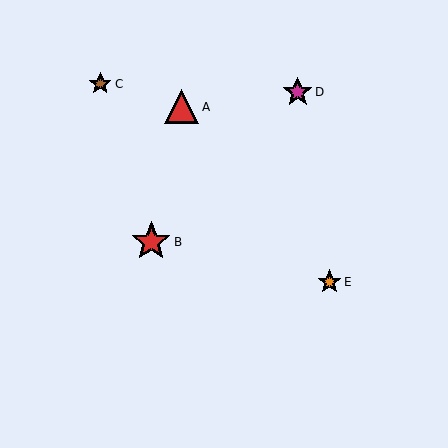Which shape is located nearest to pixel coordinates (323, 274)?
The orange star (labeled E) at (329, 282) is nearest to that location.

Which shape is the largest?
The red star (labeled B) is the largest.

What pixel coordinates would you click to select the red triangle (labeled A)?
Click at (182, 107) to select the red triangle A.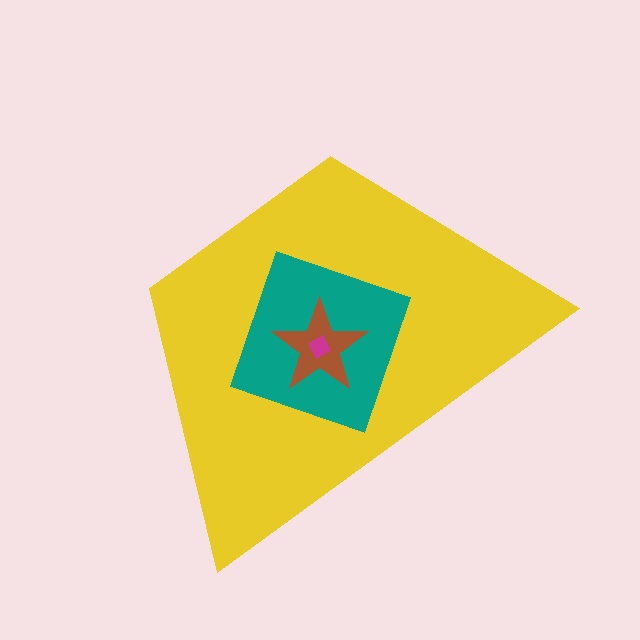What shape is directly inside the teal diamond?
The brown star.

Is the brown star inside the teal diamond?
Yes.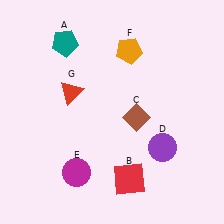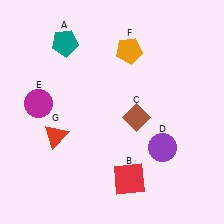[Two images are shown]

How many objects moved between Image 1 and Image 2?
2 objects moved between the two images.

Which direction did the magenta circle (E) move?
The magenta circle (E) moved up.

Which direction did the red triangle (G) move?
The red triangle (G) moved down.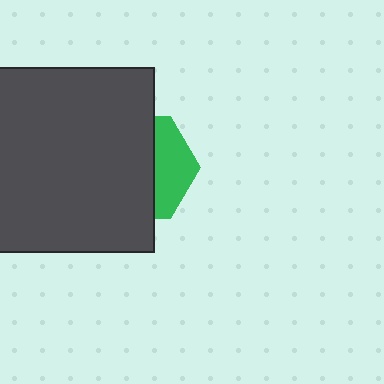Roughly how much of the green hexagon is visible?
A small part of it is visible (roughly 34%).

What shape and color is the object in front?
The object in front is a dark gray rectangle.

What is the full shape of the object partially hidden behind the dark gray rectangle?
The partially hidden object is a green hexagon.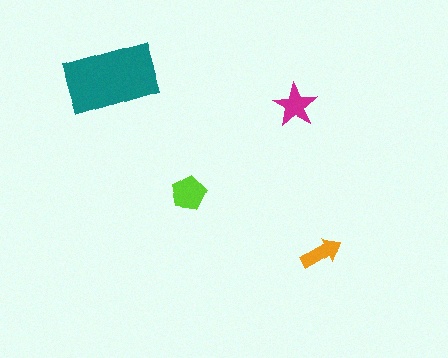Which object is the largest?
The teal rectangle.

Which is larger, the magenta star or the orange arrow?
The magenta star.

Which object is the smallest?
The orange arrow.